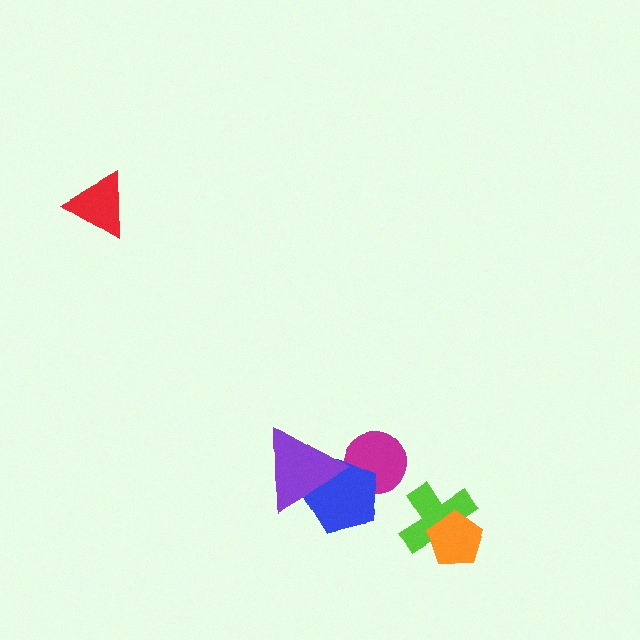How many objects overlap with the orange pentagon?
1 object overlaps with the orange pentagon.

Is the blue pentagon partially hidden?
Yes, it is partially covered by another shape.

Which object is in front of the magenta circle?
The blue pentagon is in front of the magenta circle.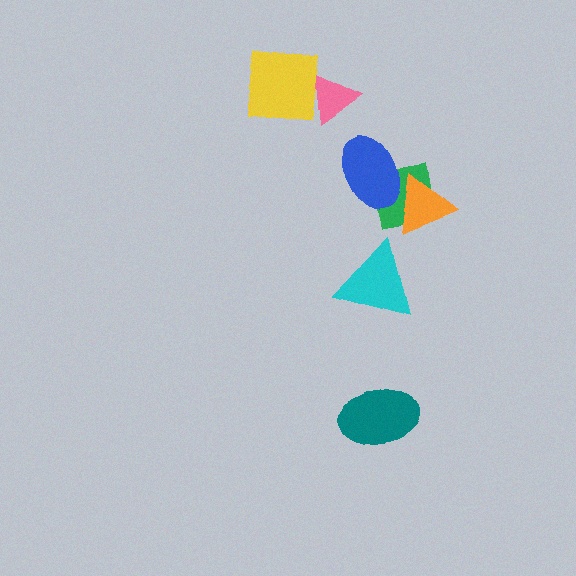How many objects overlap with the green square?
2 objects overlap with the green square.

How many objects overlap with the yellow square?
1 object overlaps with the yellow square.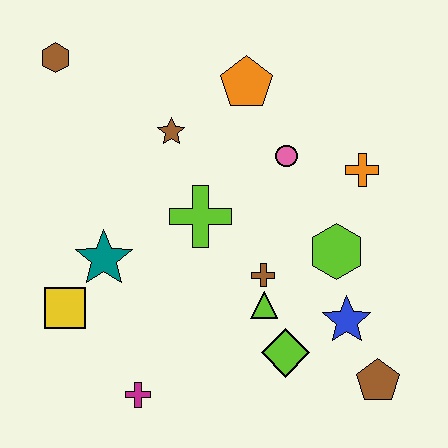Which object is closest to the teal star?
The yellow square is closest to the teal star.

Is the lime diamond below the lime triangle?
Yes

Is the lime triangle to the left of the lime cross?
No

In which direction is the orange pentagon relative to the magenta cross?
The orange pentagon is above the magenta cross.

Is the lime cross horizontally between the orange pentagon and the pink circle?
No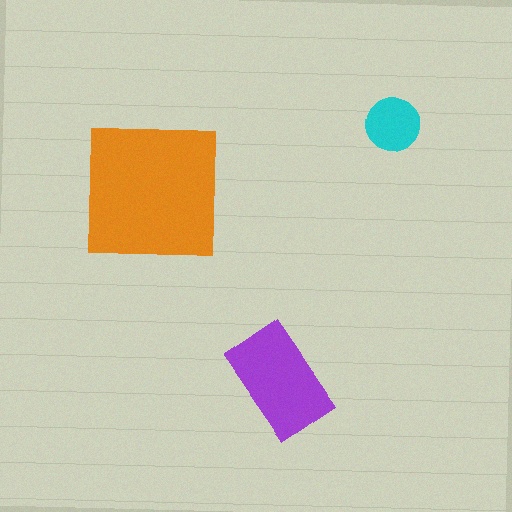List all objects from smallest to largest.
The cyan circle, the purple rectangle, the orange square.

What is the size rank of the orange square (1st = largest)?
1st.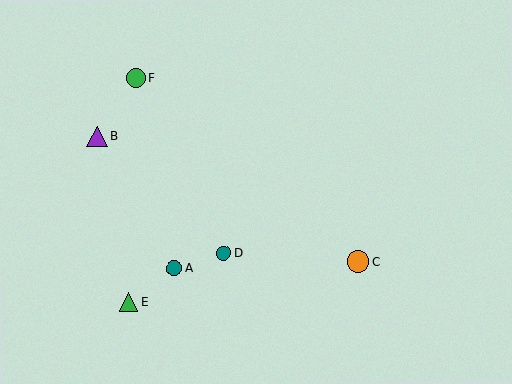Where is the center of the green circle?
The center of the green circle is at (136, 78).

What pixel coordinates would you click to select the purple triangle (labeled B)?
Click at (97, 136) to select the purple triangle B.